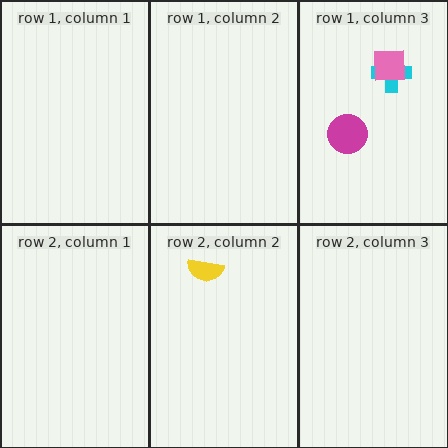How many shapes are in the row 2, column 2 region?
1.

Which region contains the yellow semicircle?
The row 2, column 2 region.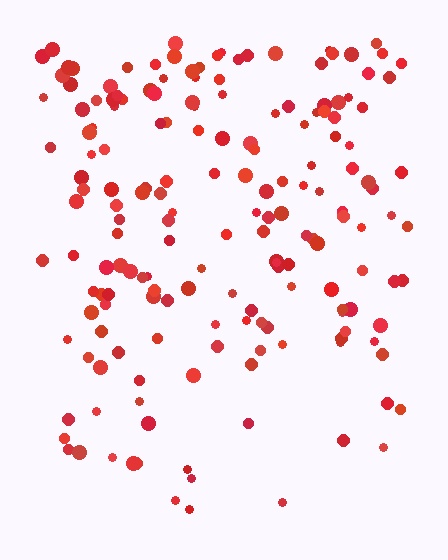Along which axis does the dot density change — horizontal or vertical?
Vertical.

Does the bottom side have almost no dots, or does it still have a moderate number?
Still a moderate number, just noticeably fewer than the top.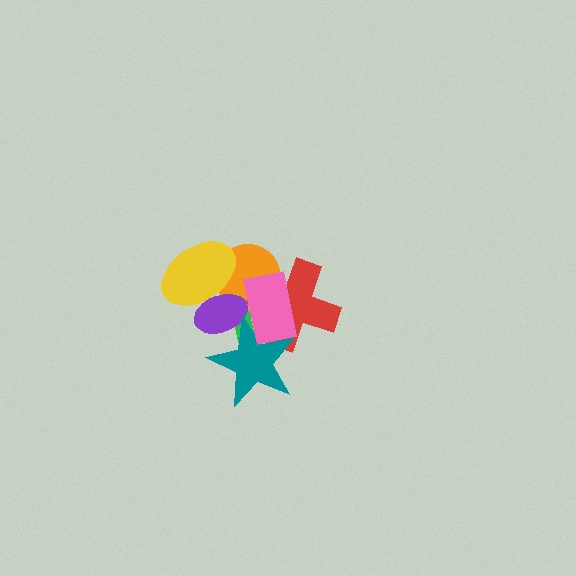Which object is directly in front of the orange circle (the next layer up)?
The red cross is directly in front of the orange circle.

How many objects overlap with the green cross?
6 objects overlap with the green cross.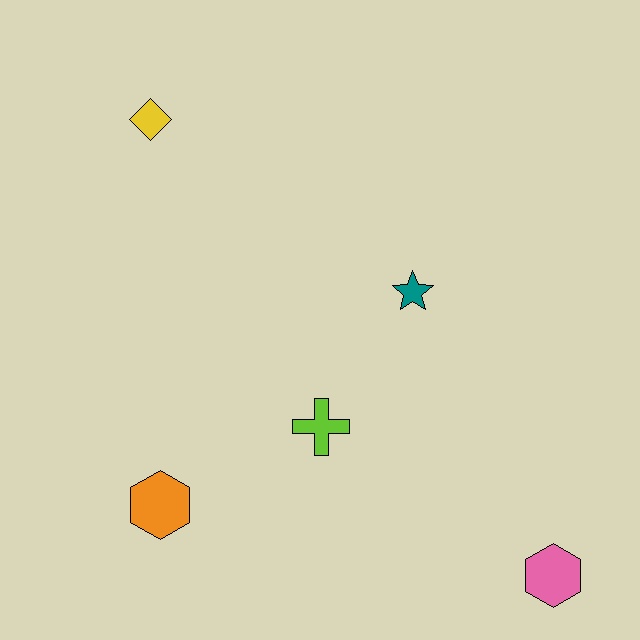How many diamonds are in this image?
There is 1 diamond.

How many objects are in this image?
There are 5 objects.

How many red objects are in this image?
There are no red objects.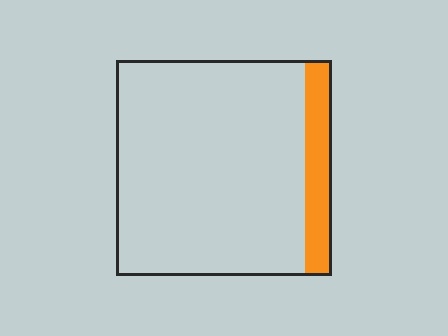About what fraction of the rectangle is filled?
About one eighth (1/8).